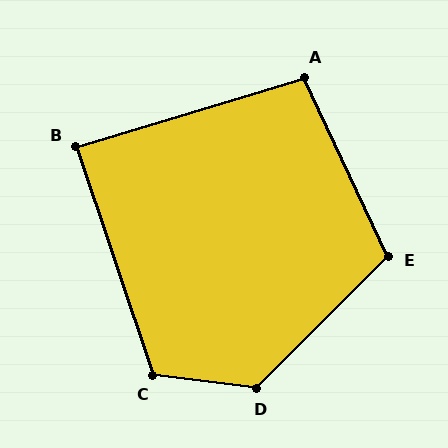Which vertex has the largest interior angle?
D, at approximately 128 degrees.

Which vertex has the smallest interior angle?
B, at approximately 88 degrees.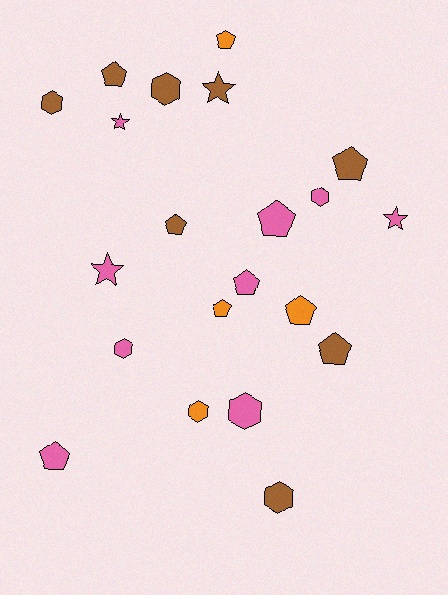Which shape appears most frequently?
Pentagon, with 10 objects.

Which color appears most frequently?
Pink, with 9 objects.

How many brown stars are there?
There is 1 brown star.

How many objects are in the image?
There are 21 objects.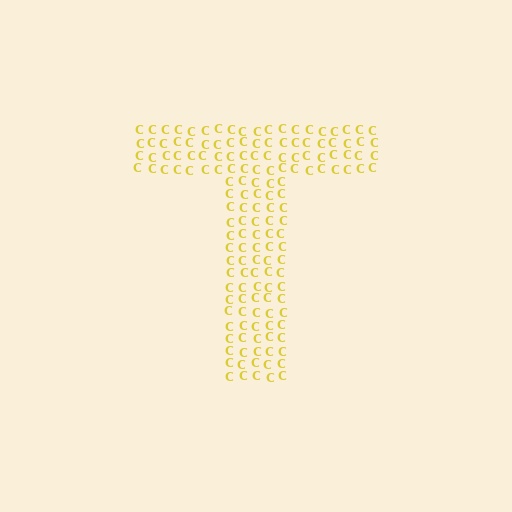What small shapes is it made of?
It is made of small letter C's.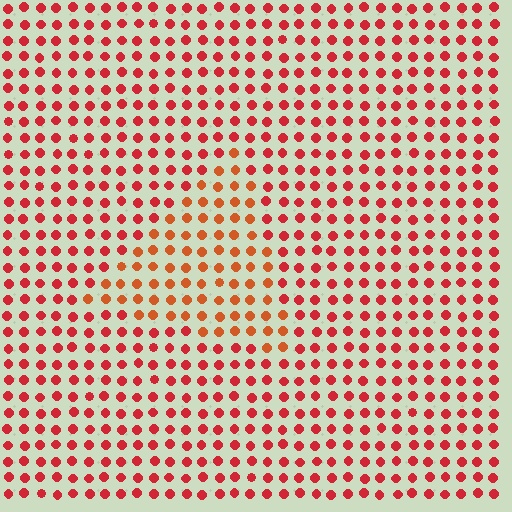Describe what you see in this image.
The image is filled with small red elements in a uniform arrangement. A triangle-shaped region is visible where the elements are tinted to a slightly different hue, forming a subtle color boundary.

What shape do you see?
I see a triangle.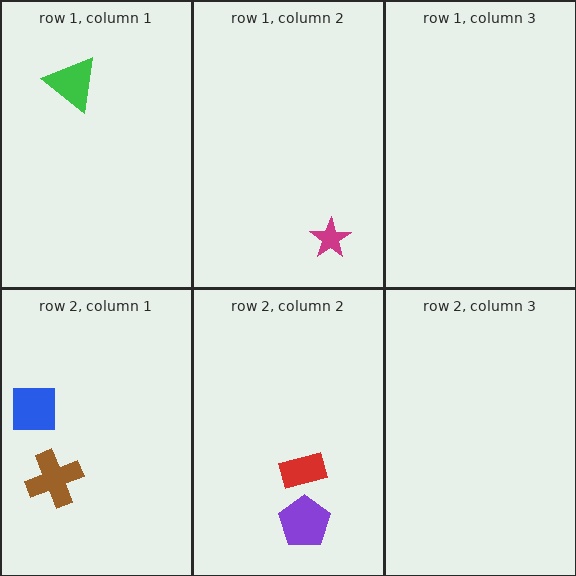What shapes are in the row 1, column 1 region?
The green triangle.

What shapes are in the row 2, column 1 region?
The brown cross, the blue square.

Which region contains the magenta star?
The row 1, column 2 region.